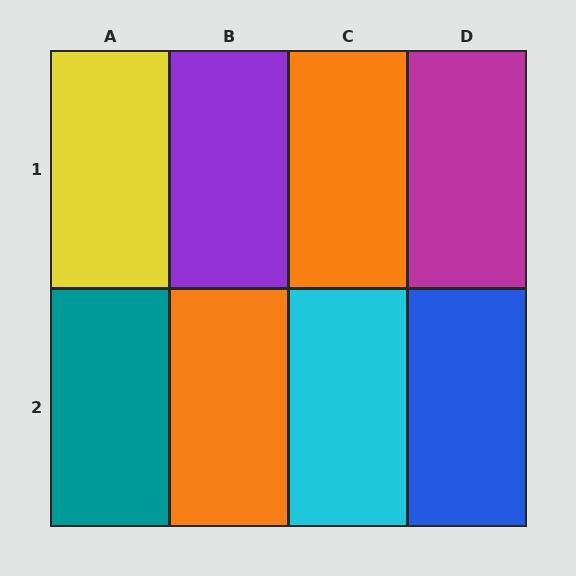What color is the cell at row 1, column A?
Yellow.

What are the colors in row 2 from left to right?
Teal, orange, cyan, blue.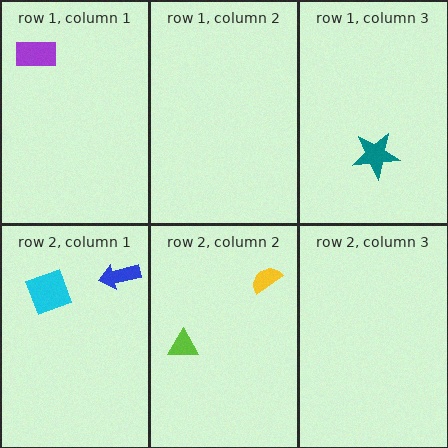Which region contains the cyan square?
The row 2, column 1 region.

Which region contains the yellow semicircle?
The row 2, column 2 region.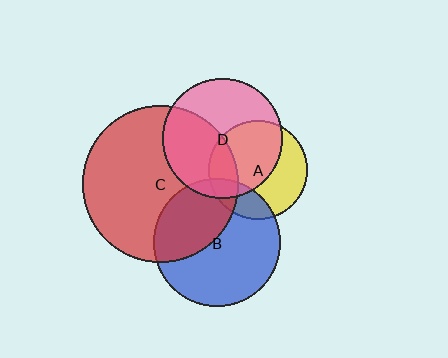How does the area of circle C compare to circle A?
Approximately 2.5 times.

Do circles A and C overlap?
Yes.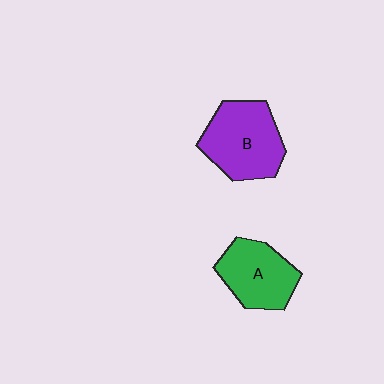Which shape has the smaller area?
Shape A (green).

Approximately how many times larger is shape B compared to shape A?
Approximately 1.2 times.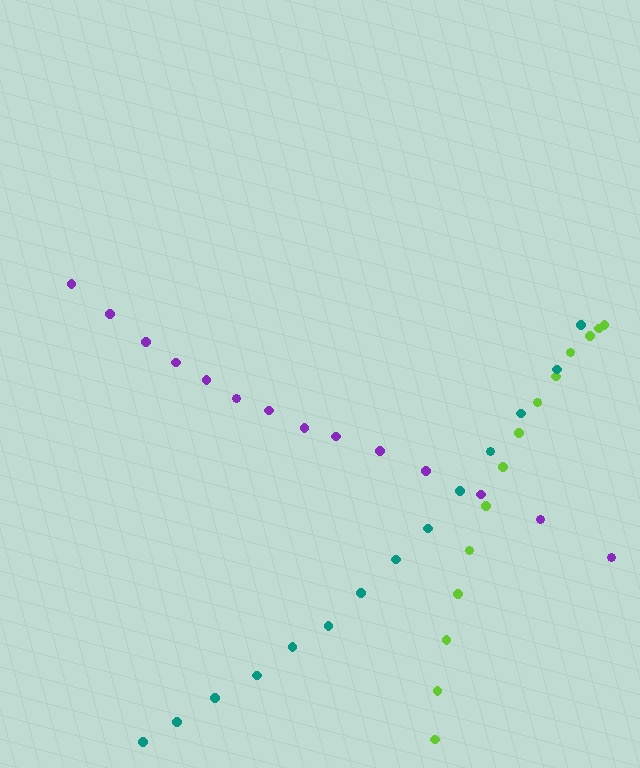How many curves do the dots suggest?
There are 3 distinct paths.